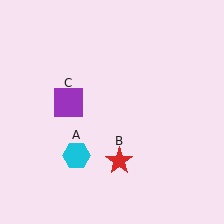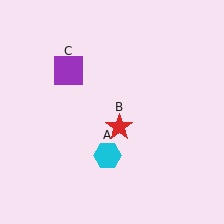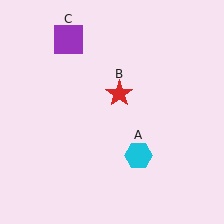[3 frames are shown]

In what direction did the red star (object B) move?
The red star (object B) moved up.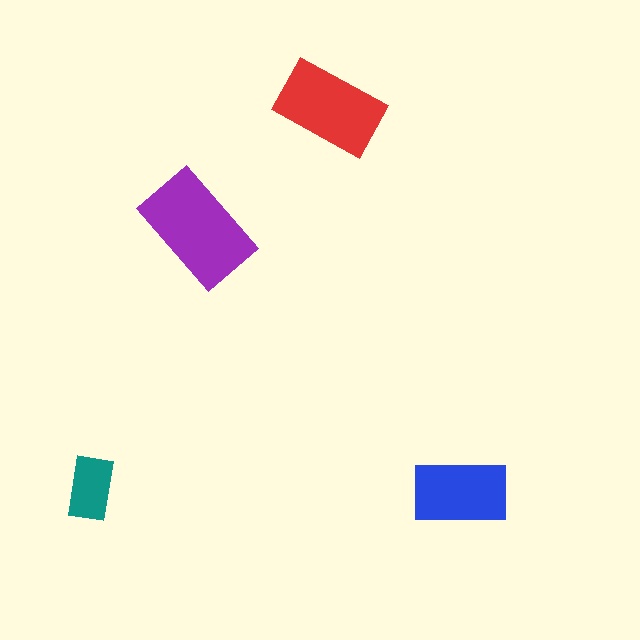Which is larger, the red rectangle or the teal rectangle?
The red one.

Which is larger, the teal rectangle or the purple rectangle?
The purple one.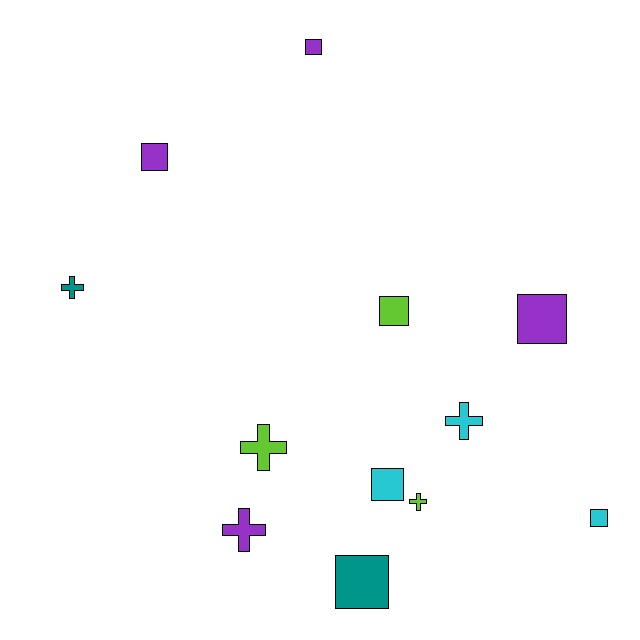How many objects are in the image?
There are 12 objects.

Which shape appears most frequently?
Square, with 7 objects.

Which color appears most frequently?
Purple, with 4 objects.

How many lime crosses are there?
There are 2 lime crosses.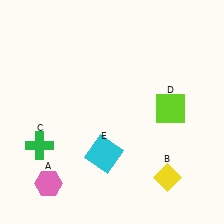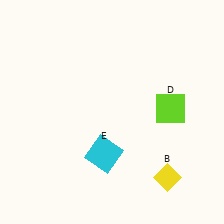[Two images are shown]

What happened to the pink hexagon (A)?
The pink hexagon (A) was removed in Image 2. It was in the bottom-left area of Image 1.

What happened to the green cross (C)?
The green cross (C) was removed in Image 2. It was in the bottom-left area of Image 1.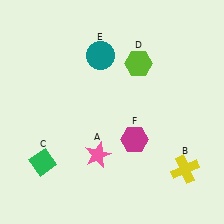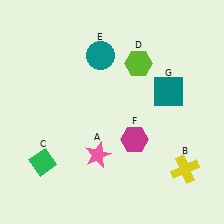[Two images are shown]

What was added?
A teal square (G) was added in Image 2.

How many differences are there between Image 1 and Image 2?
There is 1 difference between the two images.